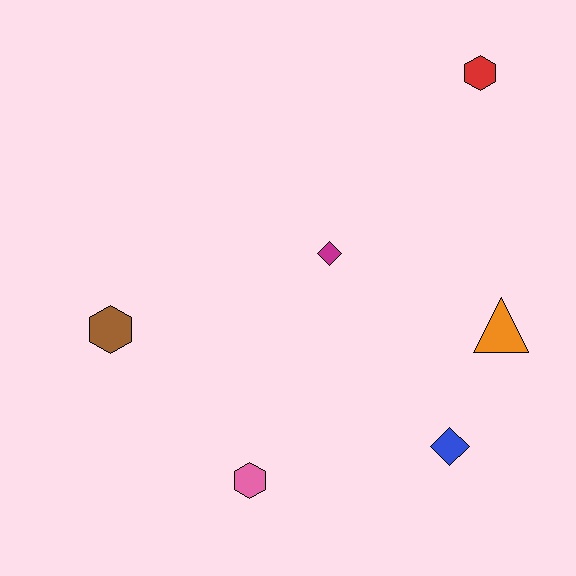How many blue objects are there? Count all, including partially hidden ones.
There is 1 blue object.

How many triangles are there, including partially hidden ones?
There is 1 triangle.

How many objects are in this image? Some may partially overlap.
There are 6 objects.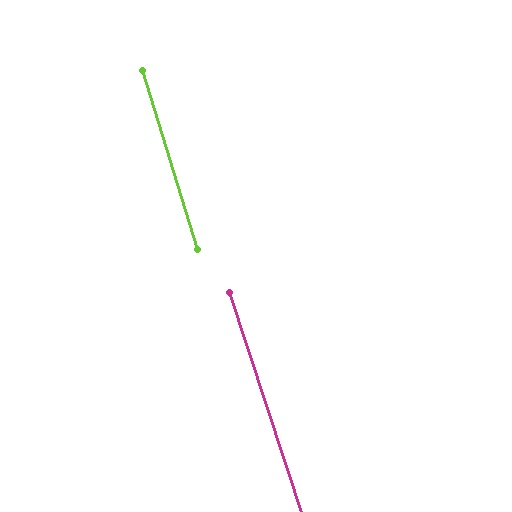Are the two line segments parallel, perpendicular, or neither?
Parallel — their directions differ by only 1.2°.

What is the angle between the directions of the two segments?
Approximately 1 degree.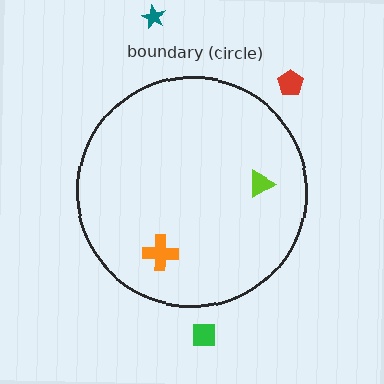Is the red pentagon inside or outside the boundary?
Outside.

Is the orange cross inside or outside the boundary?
Inside.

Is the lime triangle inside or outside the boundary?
Inside.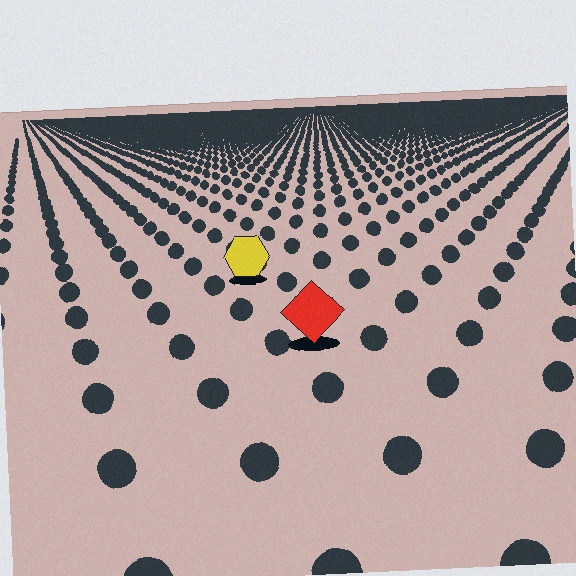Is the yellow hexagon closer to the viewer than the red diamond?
No. The red diamond is closer — you can tell from the texture gradient: the ground texture is coarser near it.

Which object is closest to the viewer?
The red diamond is closest. The texture marks near it are larger and more spread out.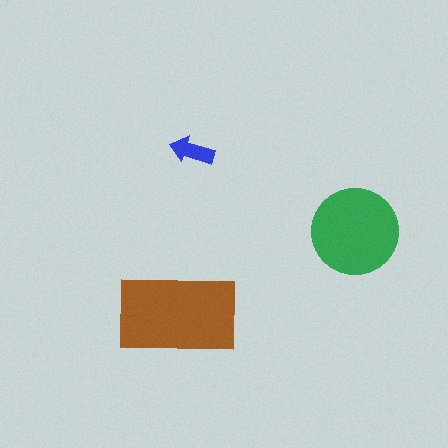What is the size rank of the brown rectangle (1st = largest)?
1st.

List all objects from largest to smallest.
The brown rectangle, the green circle, the blue arrow.